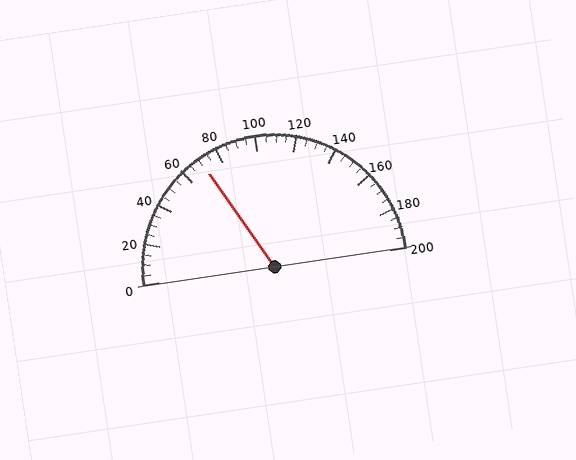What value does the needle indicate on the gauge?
The needle indicates approximately 70.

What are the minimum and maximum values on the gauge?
The gauge ranges from 0 to 200.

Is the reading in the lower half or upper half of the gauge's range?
The reading is in the lower half of the range (0 to 200).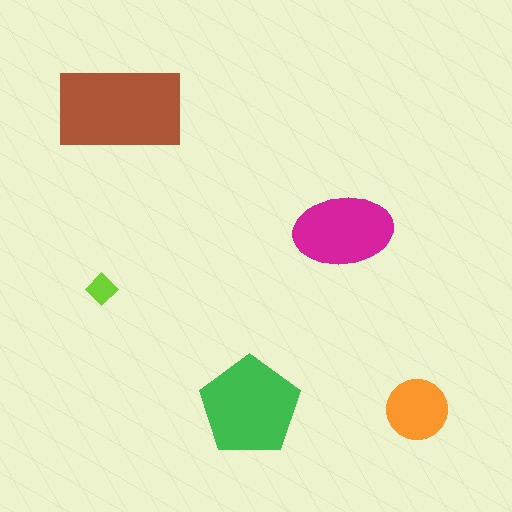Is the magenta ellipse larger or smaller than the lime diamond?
Larger.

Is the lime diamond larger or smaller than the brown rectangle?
Smaller.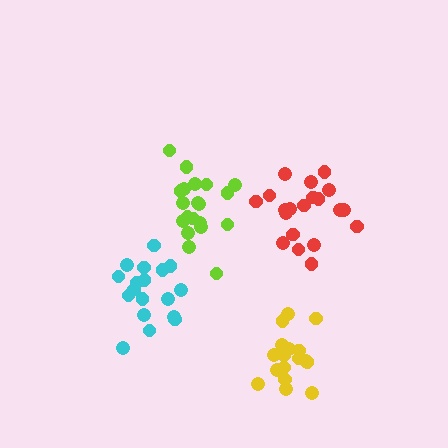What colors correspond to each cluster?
The clusters are colored: cyan, yellow, lime, red.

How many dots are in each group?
Group 1: 18 dots, Group 2: 17 dots, Group 3: 20 dots, Group 4: 20 dots (75 total).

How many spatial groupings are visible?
There are 4 spatial groupings.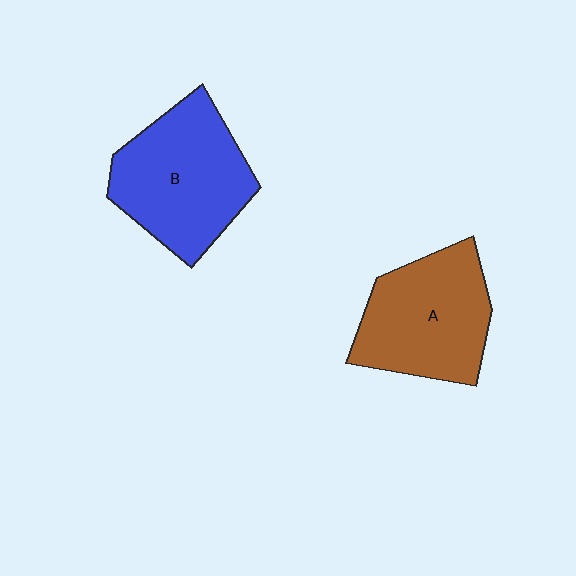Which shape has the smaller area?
Shape A (brown).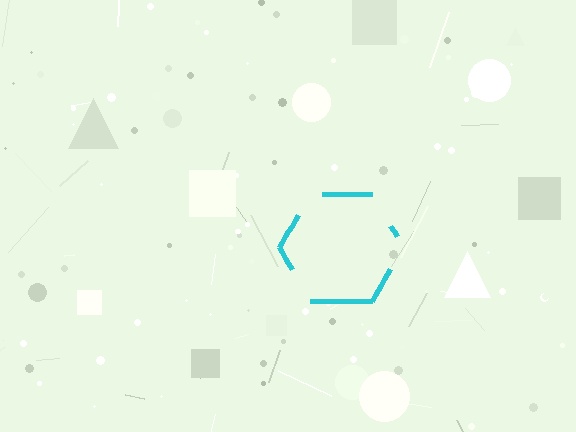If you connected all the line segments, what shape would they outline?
They would outline a hexagon.